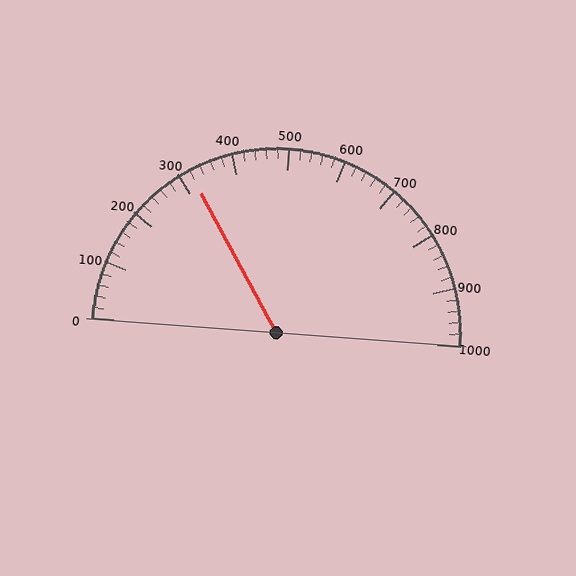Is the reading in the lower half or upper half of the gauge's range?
The reading is in the lower half of the range (0 to 1000).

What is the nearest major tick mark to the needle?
The nearest major tick mark is 300.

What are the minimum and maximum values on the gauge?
The gauge ranges from 0 to 1000.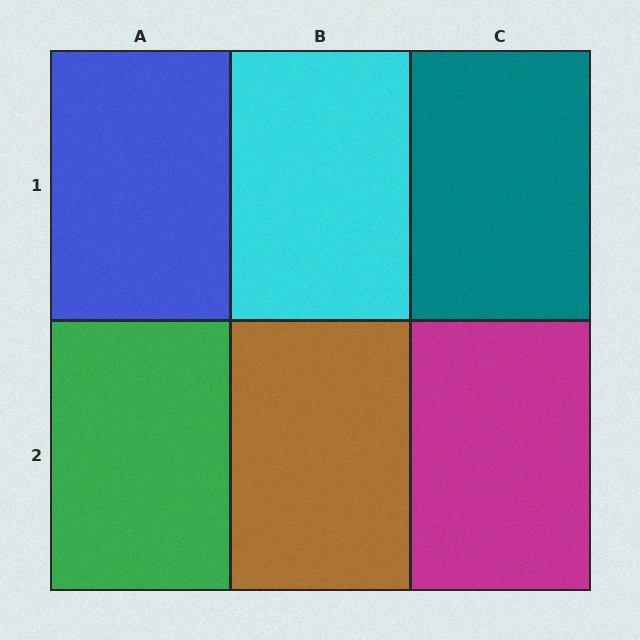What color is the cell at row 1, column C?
Teal.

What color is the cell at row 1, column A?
Blue.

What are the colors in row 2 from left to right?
Green, brown, magenta.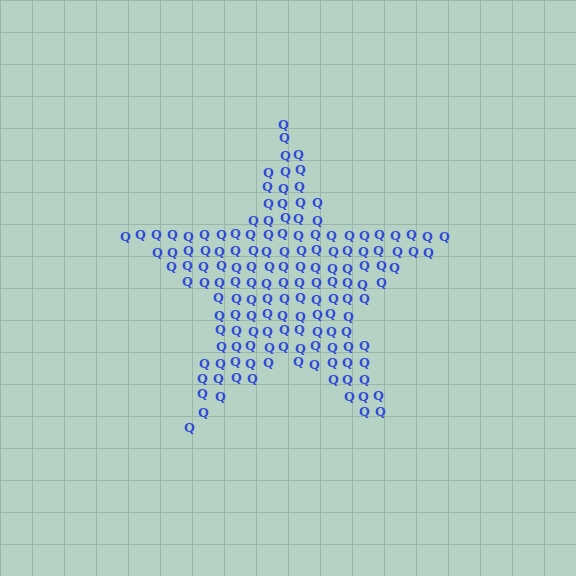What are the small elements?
The small elements are letter Q's.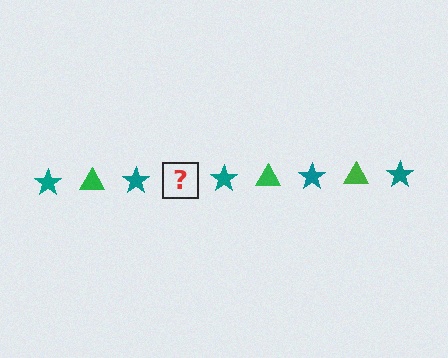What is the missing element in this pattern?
The missing element is a green triangle.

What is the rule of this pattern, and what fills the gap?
The rule is that the pattern alternates between teal star and green triangle. The gap should be filled with a green triangle.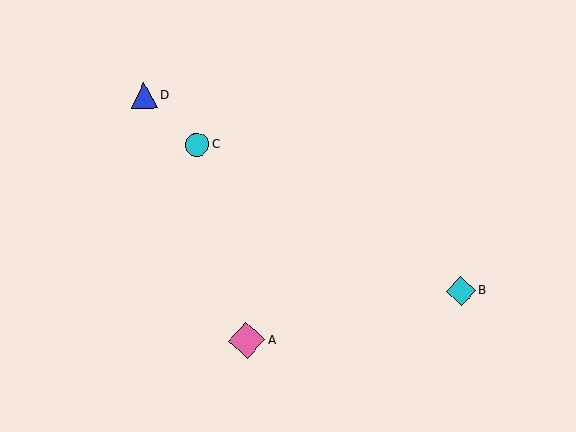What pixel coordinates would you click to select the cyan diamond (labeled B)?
Click at (461, 291) to select the cyan diamond B.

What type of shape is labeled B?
Shape B is a cyan diamond.